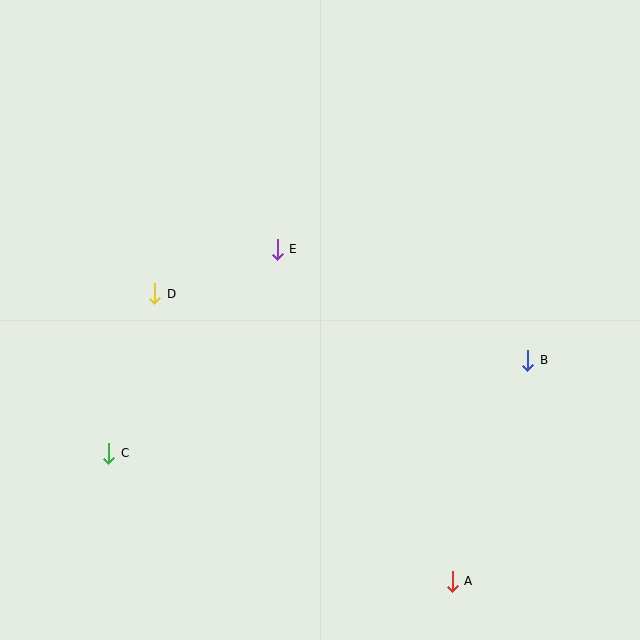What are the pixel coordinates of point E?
Point E is at (277, 249).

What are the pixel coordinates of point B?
Point B is at (528, 360).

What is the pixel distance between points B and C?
The distance between B and C is 429 pixels.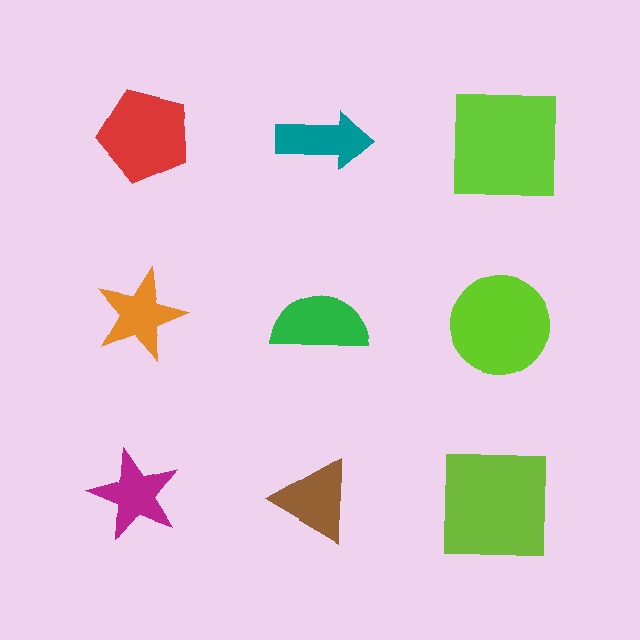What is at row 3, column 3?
A lime square.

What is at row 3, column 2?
A brown triangle.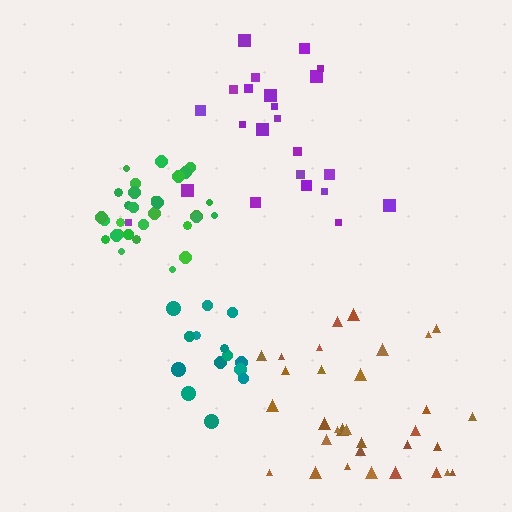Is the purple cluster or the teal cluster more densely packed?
Teal.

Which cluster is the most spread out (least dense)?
Brown.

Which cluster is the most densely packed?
Green.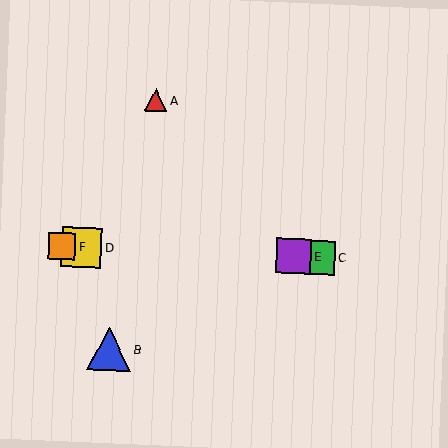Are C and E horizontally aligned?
Yes, both are at y≈257.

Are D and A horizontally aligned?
No, D is at y≈247 and A is at y≈100.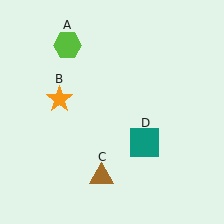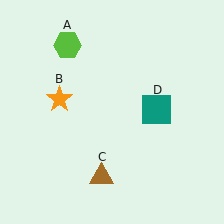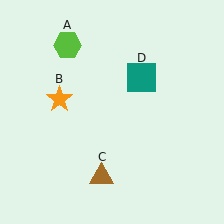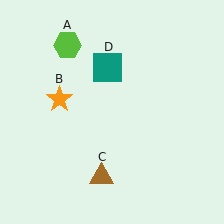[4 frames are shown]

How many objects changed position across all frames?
1 object changed position: teal square (object D).